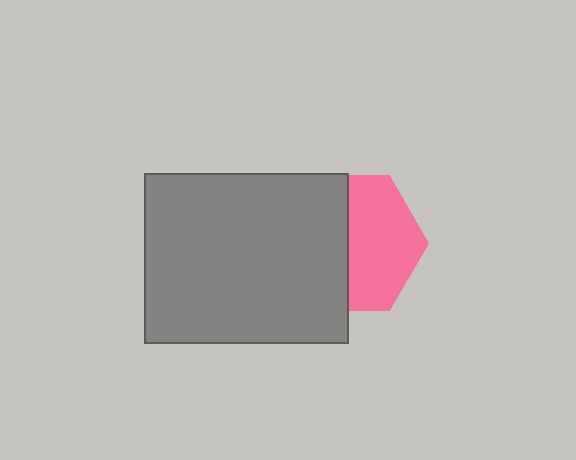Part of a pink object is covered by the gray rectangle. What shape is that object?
It is a hexagon.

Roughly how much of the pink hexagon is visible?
About half of it is visible (roughly 51%).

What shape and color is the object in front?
The object in front is a gray rectangle.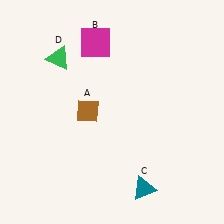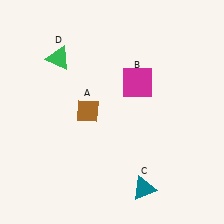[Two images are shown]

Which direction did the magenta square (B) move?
The magenta square (B) moved right.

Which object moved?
The magenta square (B) moved right.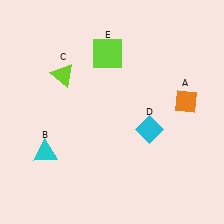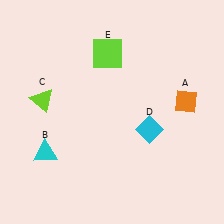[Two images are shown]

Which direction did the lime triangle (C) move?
The lime triangle (C) moved down.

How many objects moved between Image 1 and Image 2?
1 object moved between the two images.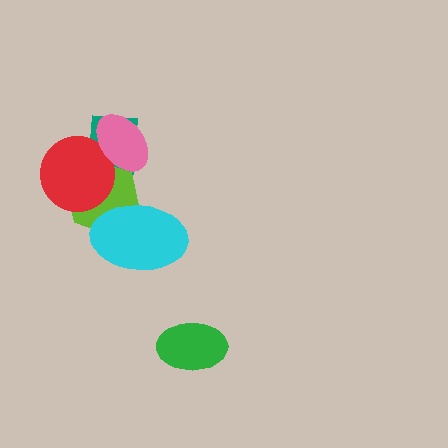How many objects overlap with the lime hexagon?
4 objects overlap with the lime hexagon.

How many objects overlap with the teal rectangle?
3 objects overlap with the teal rectangle.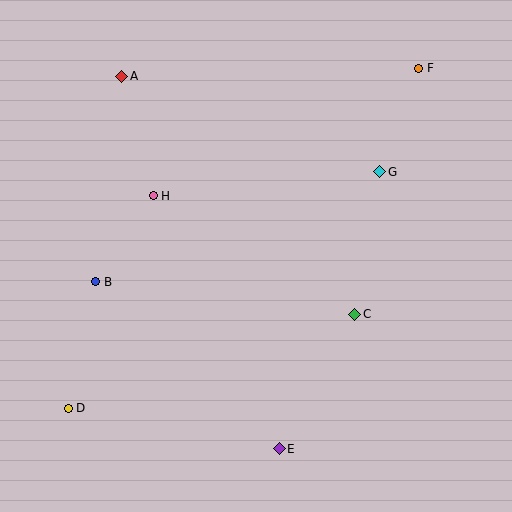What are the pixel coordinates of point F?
Point F is at (419, 68).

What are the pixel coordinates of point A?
Point A is at (122, 76).